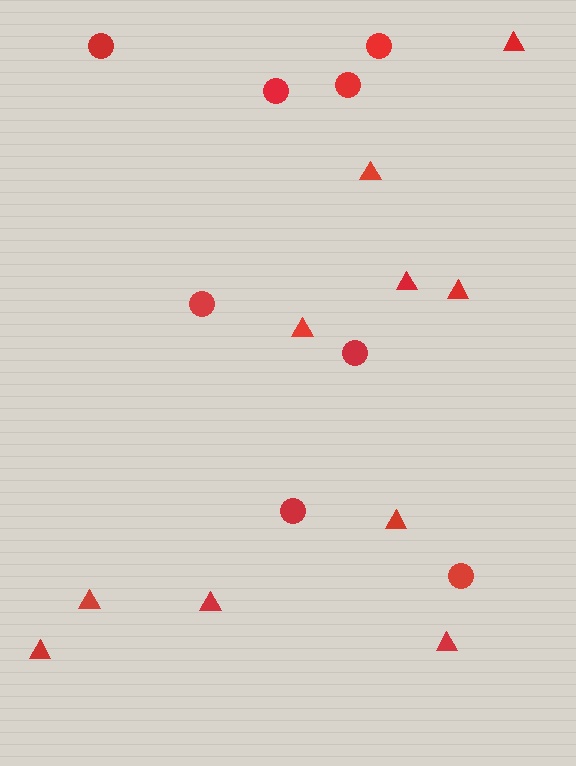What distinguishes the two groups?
There are 2 groups: one group of triangles (10) and one group of circles (8).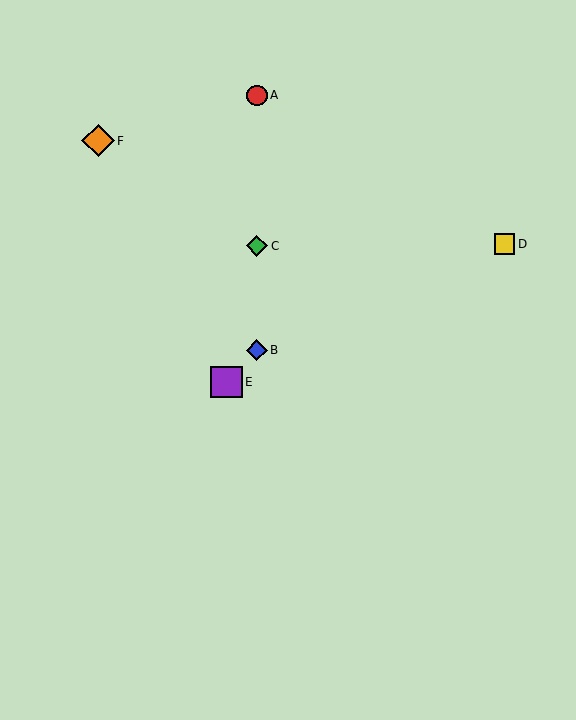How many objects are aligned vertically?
3 objects (A, B, C) are aligned vertically.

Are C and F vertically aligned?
No, C is at x≈257 and F is at x≈98.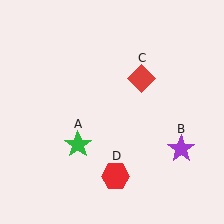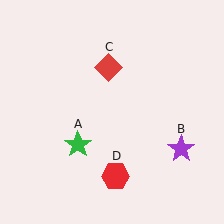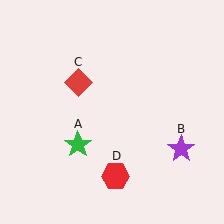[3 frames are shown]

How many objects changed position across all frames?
1 object changed position: red diamond (object C).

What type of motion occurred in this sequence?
The red diamond (object C) rotated counterclockwise around the center of the scene.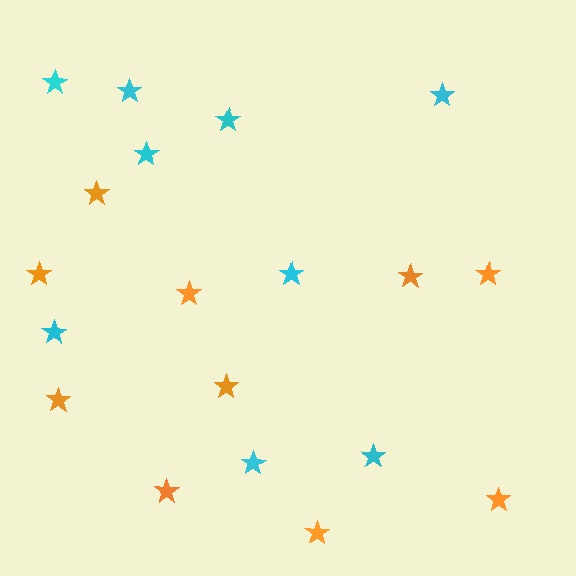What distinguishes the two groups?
There are 2 groups: one group of cyan stars (9) and one group of orange stars (10).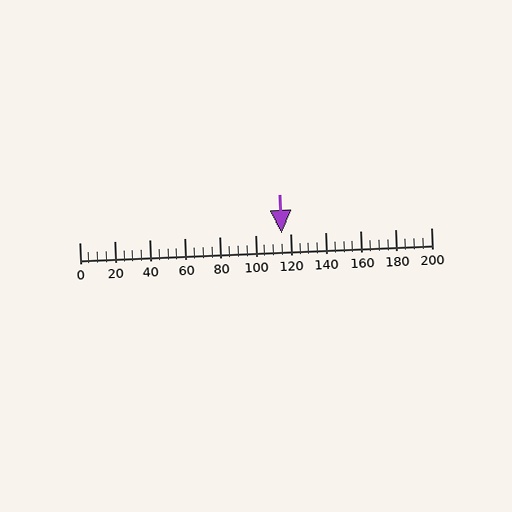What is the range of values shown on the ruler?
The ruler shows values from 0 to 200.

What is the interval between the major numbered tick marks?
The major tick marks are spaced 20 units apart.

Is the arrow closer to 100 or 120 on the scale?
The arrow is closer to 120.